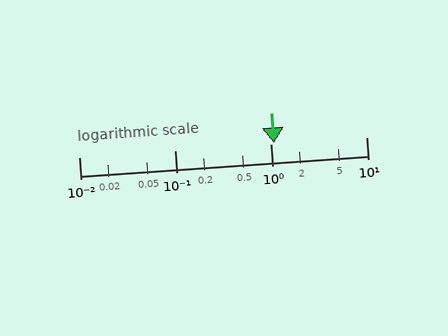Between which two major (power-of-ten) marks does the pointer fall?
The pointer is between 1 and 10.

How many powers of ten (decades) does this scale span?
The scale spans 3 decades, from 0.01 to 10.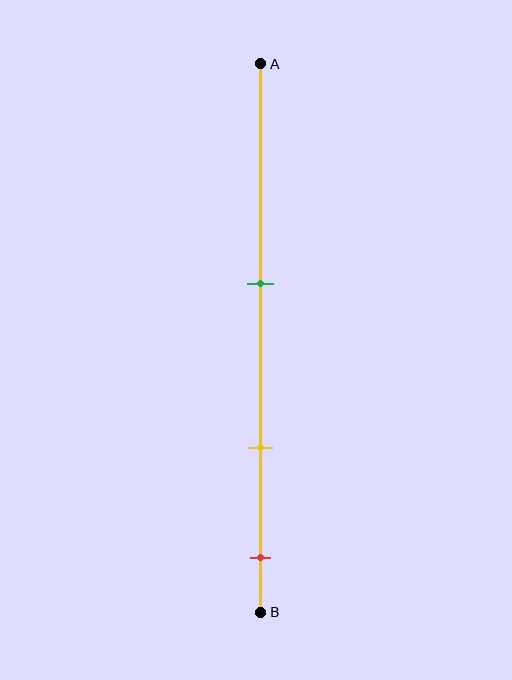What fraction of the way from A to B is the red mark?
The red mark is approximately 90% (0.9) of the way from A to B.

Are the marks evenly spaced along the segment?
Yes, the marks are approximately evenly spaced.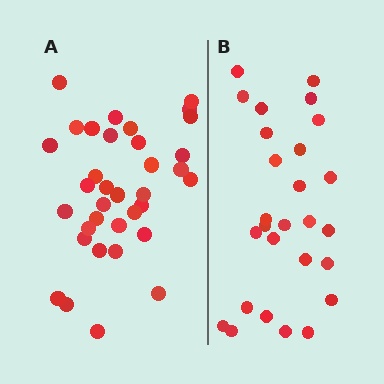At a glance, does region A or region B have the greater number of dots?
Region A (the left region) has more dots.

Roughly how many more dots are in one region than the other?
Region A has roughly 8 or so more dots than region B.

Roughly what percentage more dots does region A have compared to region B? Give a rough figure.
About 30% more.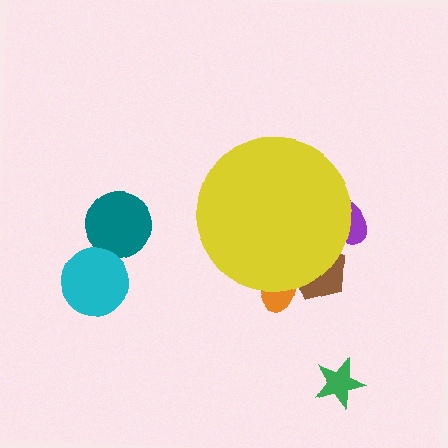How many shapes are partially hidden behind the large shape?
3 shapes are partially hidden.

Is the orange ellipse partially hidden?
Yes, the orange ellipse is partially hidden behind the yellow circle.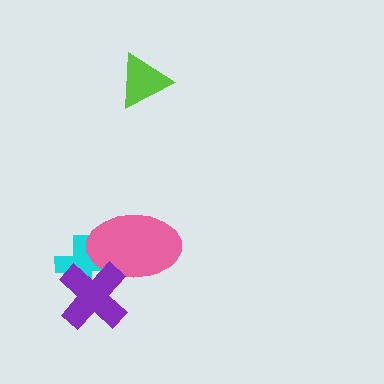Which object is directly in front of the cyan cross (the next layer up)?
The pink ellipse is directly in front of the cyan cross.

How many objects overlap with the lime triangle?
0 objects overlap with the lime triangle.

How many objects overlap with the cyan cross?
2 objects overlap with the cyan cross.